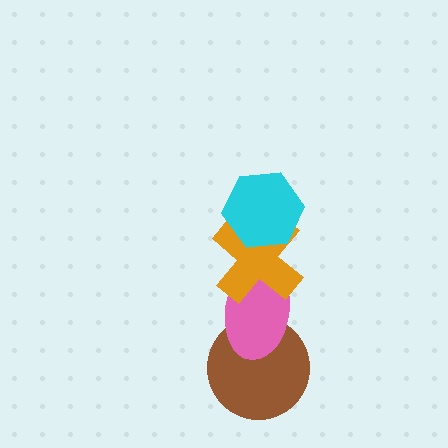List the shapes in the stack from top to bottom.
From top to bottom: the cyan hexagon, the orange cross, the pink ellipse, the brown circle.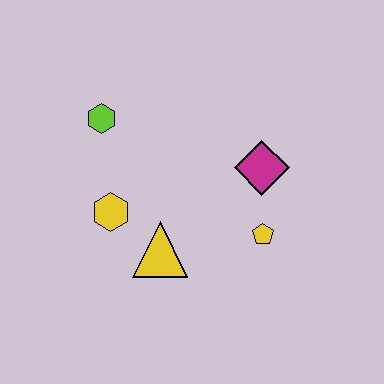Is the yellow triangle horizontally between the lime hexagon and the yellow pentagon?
Yes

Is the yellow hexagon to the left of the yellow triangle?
Yes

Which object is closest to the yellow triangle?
The yellow hexagon is closest to the yellow triangle.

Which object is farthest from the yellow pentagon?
The lime hexagon is farthest from the yellow pentagon.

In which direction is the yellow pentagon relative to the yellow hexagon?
The yellow pentagon is to the right of the yellow hexagon.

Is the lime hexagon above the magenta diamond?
Yes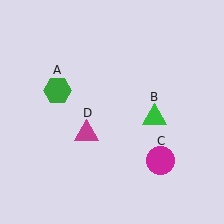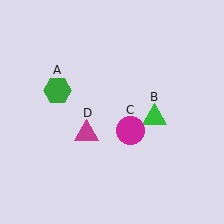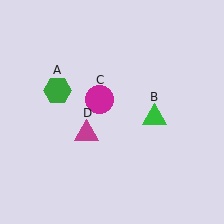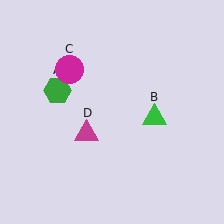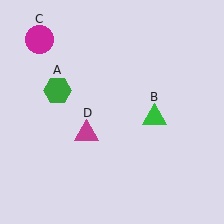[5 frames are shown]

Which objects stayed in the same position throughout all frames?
Green hexagon (object A) and green triangle (object B) and magenta triangle (object D) remained stationary.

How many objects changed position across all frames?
1 object changed position: magenta circle (object C).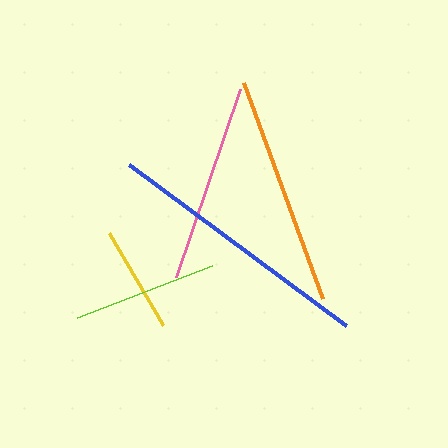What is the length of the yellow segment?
The yellow segment is approximately 107 pixels long.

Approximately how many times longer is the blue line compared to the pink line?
The blue line is approximately 1.4 times the length of the pink line.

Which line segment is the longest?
The blue line is the longest at approximately 270 pixels.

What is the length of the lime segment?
The lime segment is approximately 145 pixels long.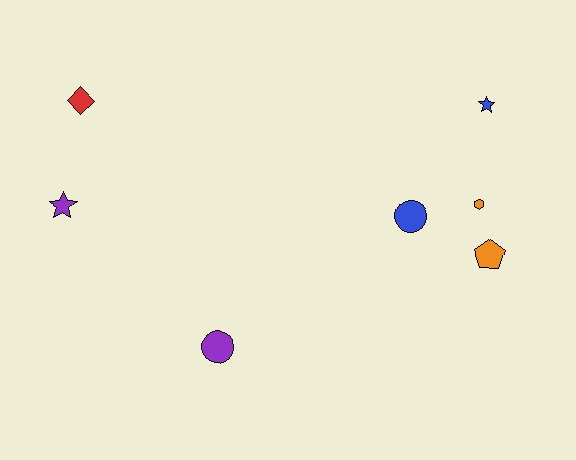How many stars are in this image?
There are 2 stars.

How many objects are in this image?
There are 7 objects.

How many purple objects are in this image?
There are 2 purple objects.